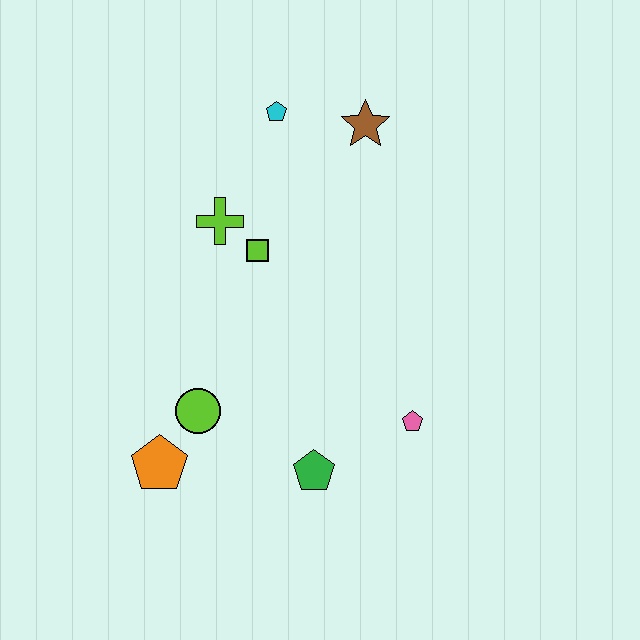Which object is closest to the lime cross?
The lime square is closest to the lime cross.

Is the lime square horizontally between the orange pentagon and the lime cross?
No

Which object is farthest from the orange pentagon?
The brown star is farthest from the orange pentagon.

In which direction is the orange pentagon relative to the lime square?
The orange pentagon is below the lime square.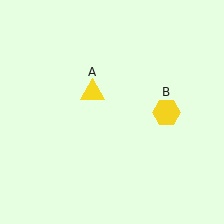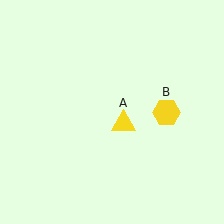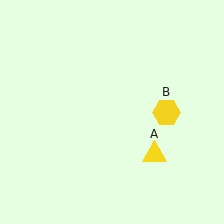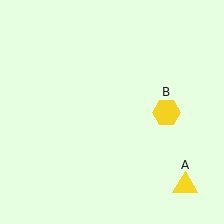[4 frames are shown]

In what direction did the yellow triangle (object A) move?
The yellow triangle (object A) moved down and to the right.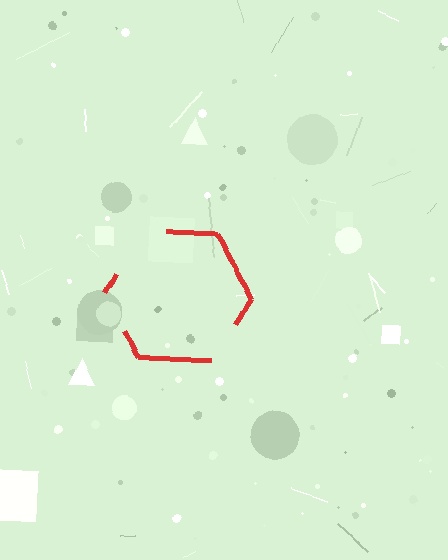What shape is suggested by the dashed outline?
The dashed outline suggests a hexagon.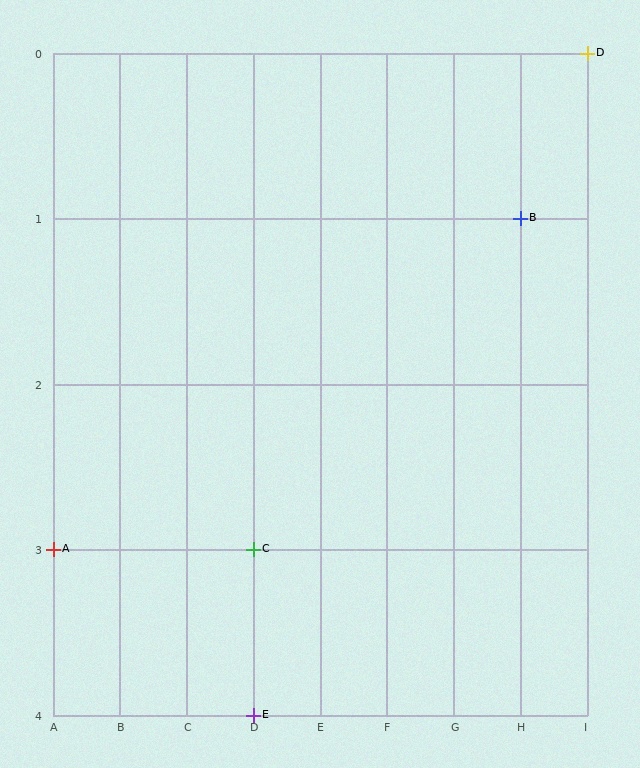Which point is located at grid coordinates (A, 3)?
Point A is at (A, 3).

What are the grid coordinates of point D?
Point D is at grid coordinates (I, 0).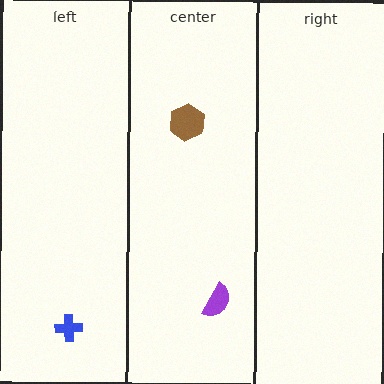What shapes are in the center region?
The brown hexagon, the purple semicircle.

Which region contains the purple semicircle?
The center region.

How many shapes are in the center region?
2.